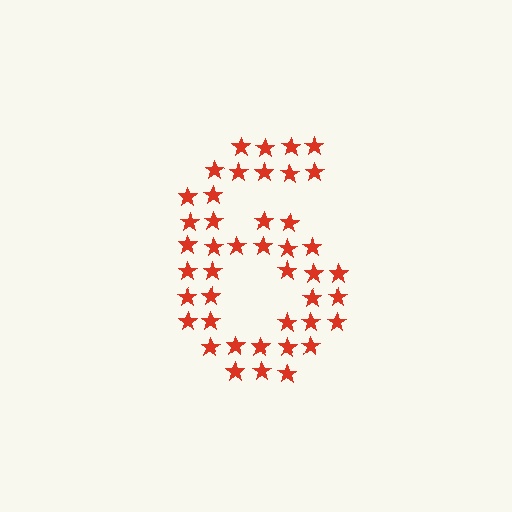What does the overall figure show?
The overall figure shows the digit 6.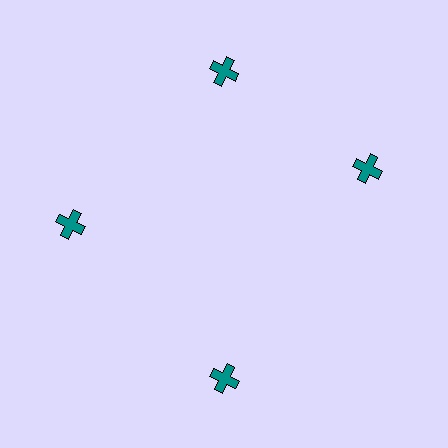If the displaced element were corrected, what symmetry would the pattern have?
It would have 4-fold rotational symmetry — the pattern would map onto itself every 90 degrees.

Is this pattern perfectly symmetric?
No. The 4 teal crosses are arranged in a ring, but one element near the 3 o'clock position is rotated out of alignment along the ring, breaking the 4-fold rotational symmetry.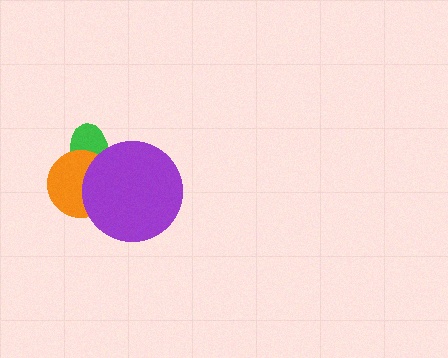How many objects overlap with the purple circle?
2 objects overlap with the purple circle.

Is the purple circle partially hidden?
No, no other shape covers it.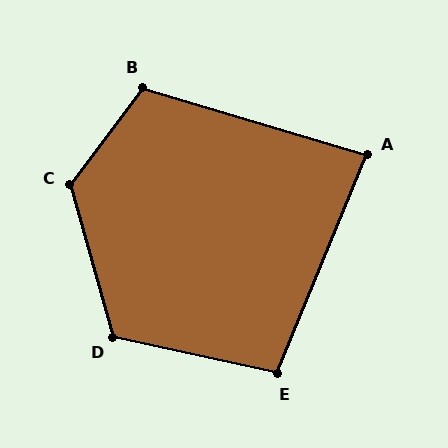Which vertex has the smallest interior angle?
A, at approximately 84 degrees.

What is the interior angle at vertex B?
Approximately 110 degrees (obtuse).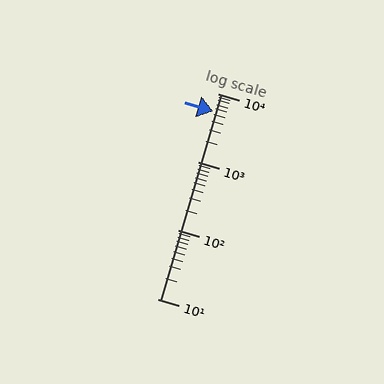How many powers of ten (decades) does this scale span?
The scale spans 3 decades, from 10 to 10000.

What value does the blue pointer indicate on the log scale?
The pointer indicates approximately 5500.